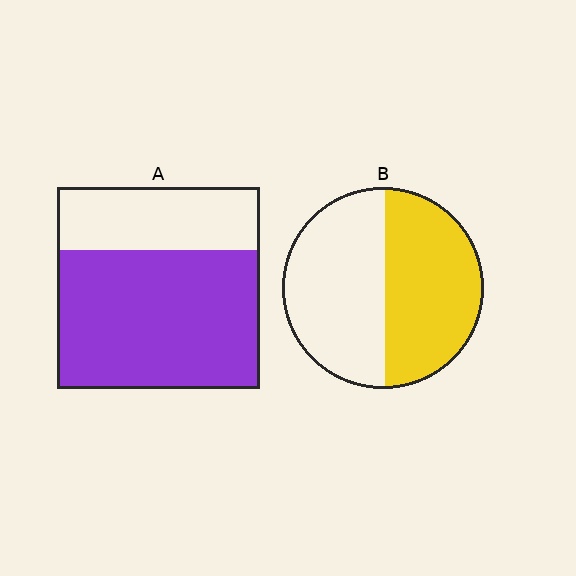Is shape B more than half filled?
Roughly half.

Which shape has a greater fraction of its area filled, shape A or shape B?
Shape A.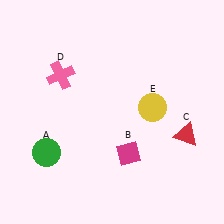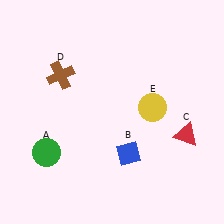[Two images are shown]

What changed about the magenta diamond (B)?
In Image 1, B is magenta. In Image 2, it changed to blue.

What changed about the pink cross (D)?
In Image 1, D is pink. In Image 2, it changed to brown.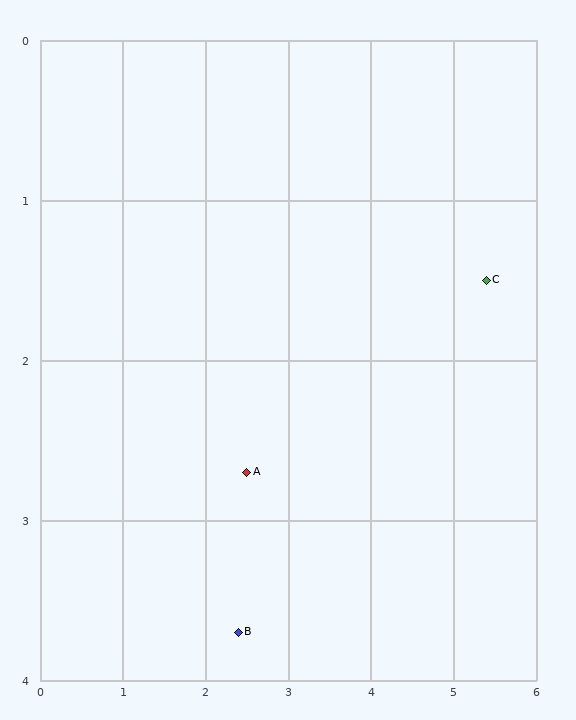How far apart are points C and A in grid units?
Points C and A are about 3.1 grid units apart.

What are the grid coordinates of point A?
Point A is at approximately (2.5, 2.7).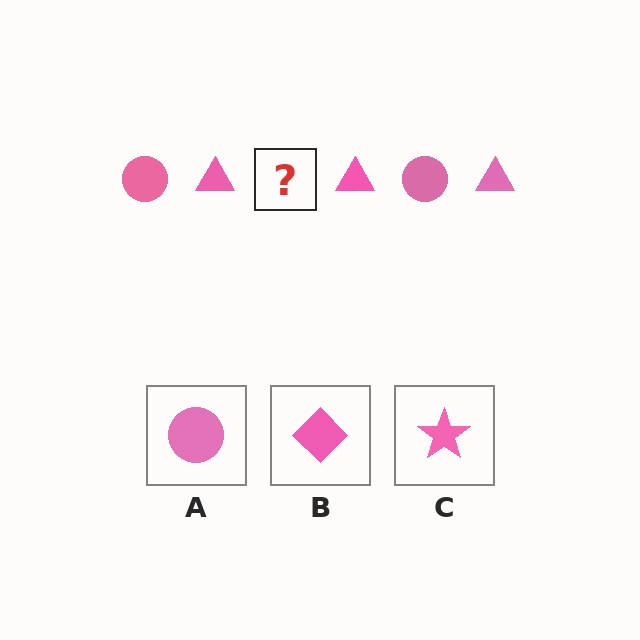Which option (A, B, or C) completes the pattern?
A.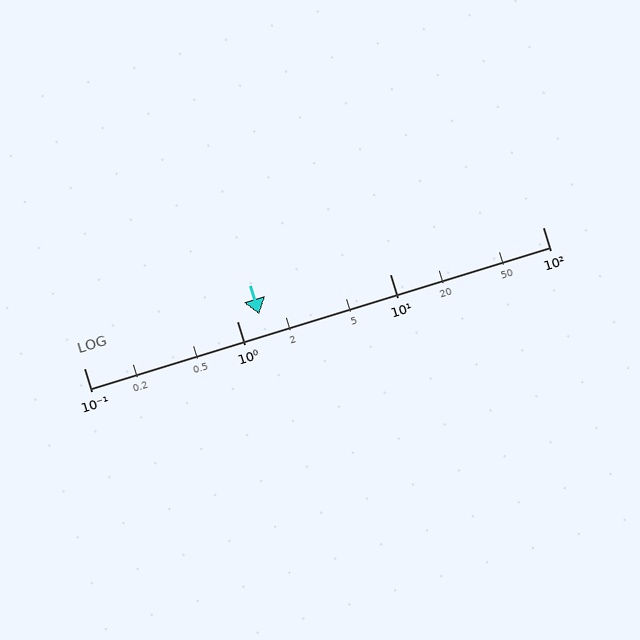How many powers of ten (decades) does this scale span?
The scale spans 3 decades, from 0.1 to 100.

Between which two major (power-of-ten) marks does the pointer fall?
The pointer is between 1 and 10.